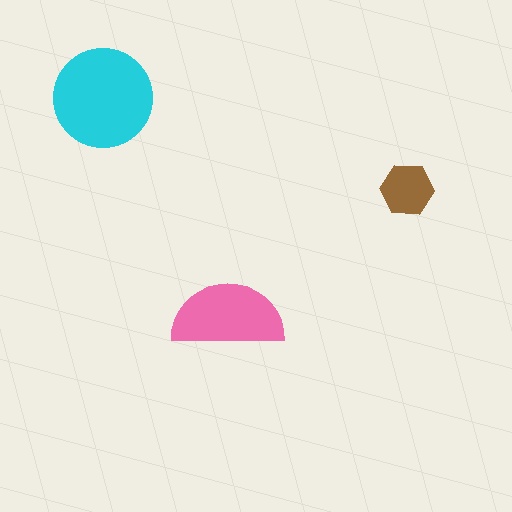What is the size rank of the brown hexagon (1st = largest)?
3rd.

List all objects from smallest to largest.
The brown hexagon, the pink semicircle, the cyan circle.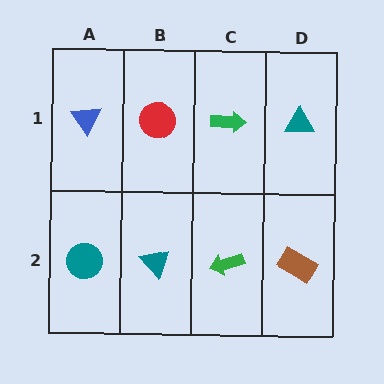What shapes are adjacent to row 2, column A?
A blue triangle (row 1, column A), a teal triangle (row 2, column B).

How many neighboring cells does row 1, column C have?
3.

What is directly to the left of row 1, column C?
A red circle.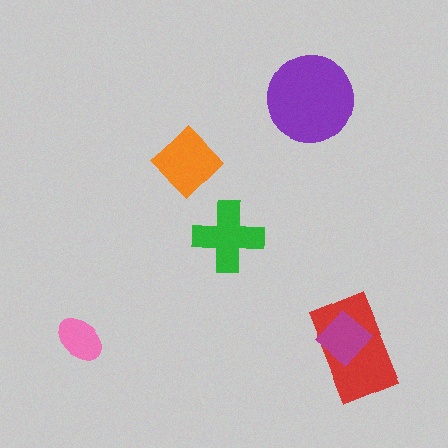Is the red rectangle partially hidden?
Yes, it is partially covered by another shape.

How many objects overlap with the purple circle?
0 objects overlap with the purple circle.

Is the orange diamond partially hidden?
No, no other shape covers it.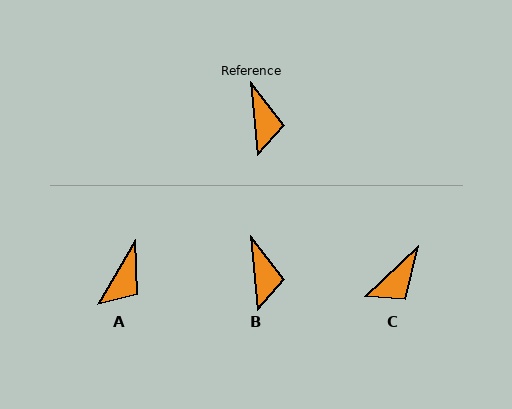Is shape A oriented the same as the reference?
No, it is off by about 35 degrees.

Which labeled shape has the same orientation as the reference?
B.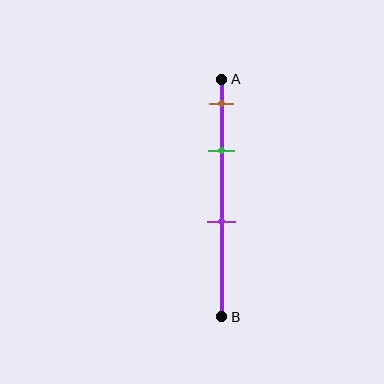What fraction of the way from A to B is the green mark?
The green mark is approximately 30% (0.3) of the way from A to B.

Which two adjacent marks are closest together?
The brown and green marks are the closest adjacent pair.